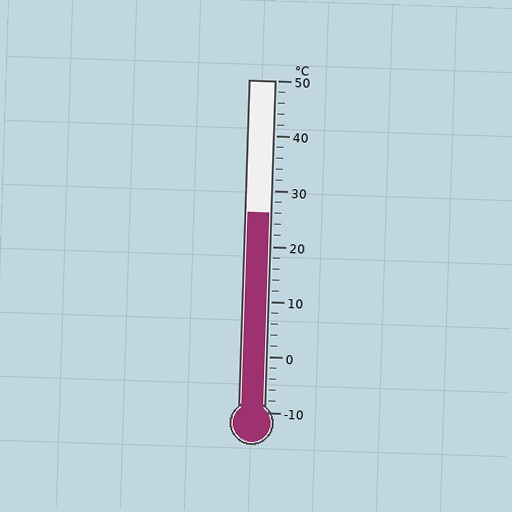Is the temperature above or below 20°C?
The temperature is above 20°C.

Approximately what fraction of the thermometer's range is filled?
The thermometer is filled to approximately 60% of its range.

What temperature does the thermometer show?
The thermometer shows approximately 26°C.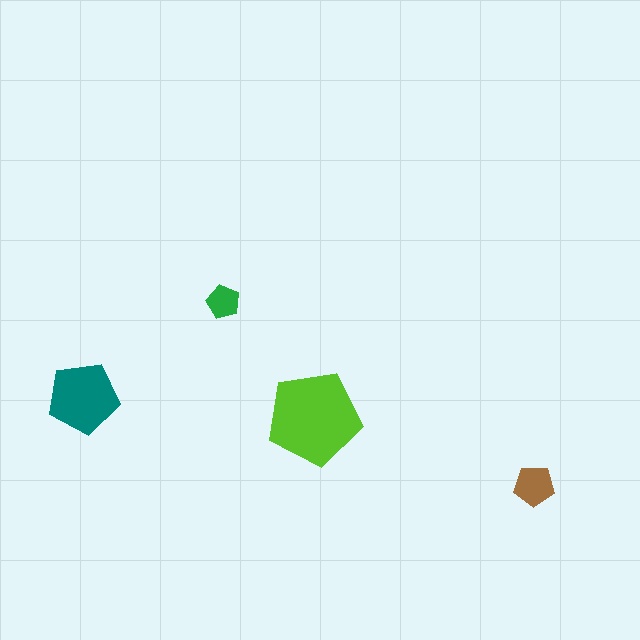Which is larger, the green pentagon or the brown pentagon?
The brown one.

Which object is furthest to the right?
The brown pentagon is rightmost.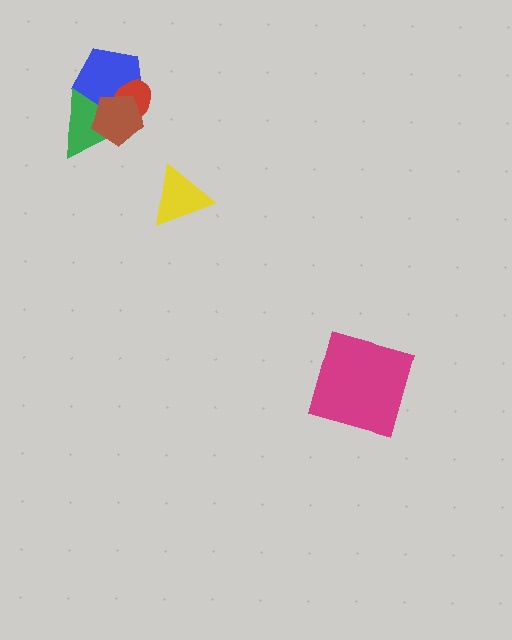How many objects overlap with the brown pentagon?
3 objects overlap with the brown pentagon.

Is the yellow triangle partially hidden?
No, no other shape covers it.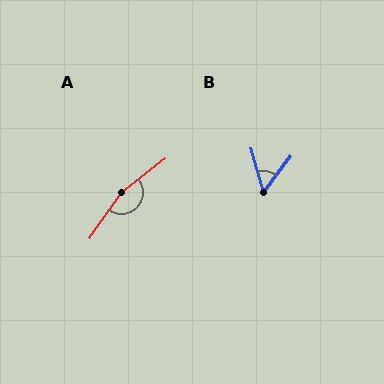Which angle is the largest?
A, at approximately 163 degrees.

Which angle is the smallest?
B, at approximately 53 degrees.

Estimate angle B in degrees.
Approximately 53 degrees.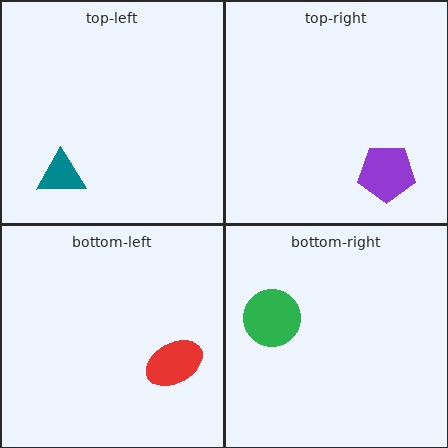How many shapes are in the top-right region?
1.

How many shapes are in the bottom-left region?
1.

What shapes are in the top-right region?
The purple pentagon.